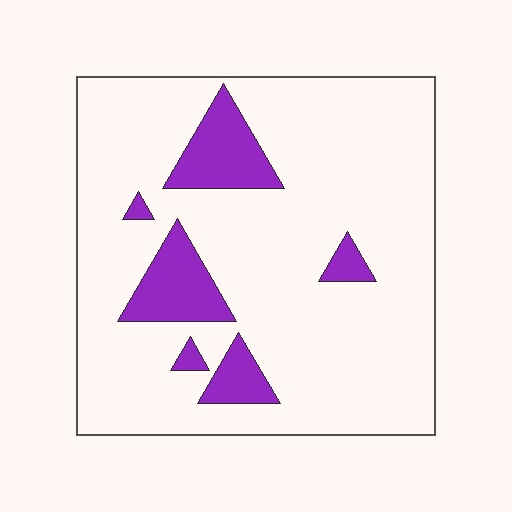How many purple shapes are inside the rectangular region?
6.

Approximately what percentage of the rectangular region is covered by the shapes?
Approximately 15%.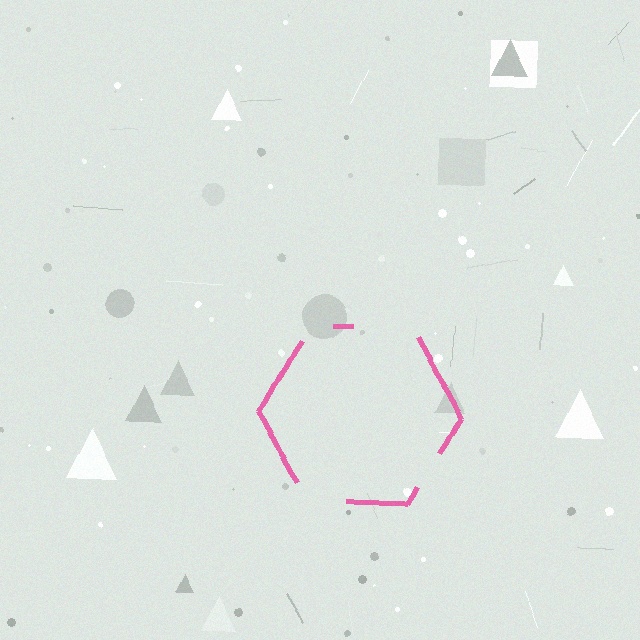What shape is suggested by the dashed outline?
The dashed outline suggests a hexagon.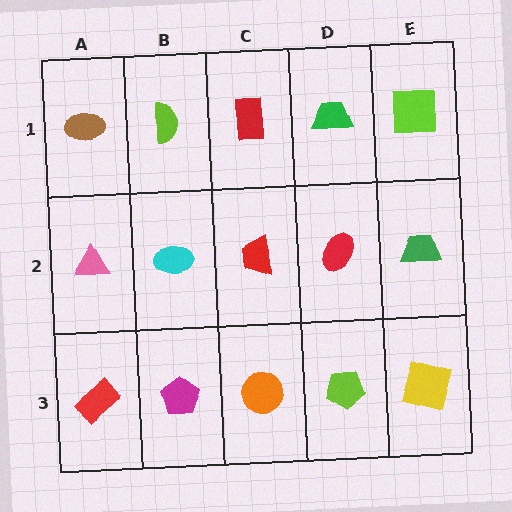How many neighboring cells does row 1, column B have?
3.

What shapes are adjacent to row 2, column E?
A lime square (row 1, column E), a yellow square (row 3, column E), a red ellipse (row 2, column D).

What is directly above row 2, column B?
A lime semicircle.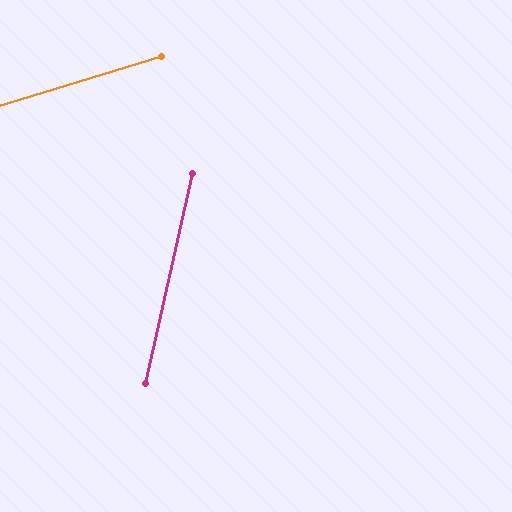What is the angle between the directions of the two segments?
Approximately 60 degrees.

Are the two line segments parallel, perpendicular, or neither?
Neither parallel nor perpendicular — they differ by about 60°.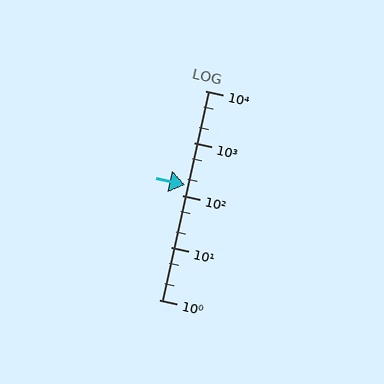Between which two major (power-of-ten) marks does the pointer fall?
The pointer is between 100 and 1000.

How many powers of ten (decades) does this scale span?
The scale spans 4 decades, from 1 to 10000.